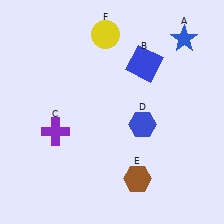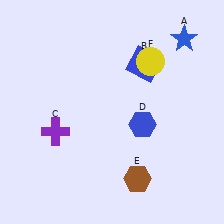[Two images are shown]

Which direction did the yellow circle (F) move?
The yellow circle (F) moved right.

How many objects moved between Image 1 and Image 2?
1 object moved between the two images.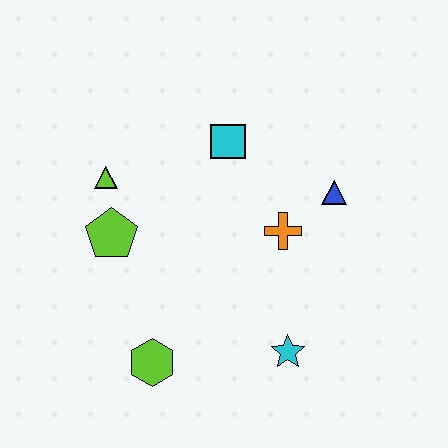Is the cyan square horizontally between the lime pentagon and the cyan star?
Yes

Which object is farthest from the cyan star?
The lime triangle is farthest from the cyan star.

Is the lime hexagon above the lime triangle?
No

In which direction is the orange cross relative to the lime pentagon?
The orange cross is to the right of the lime pentagon.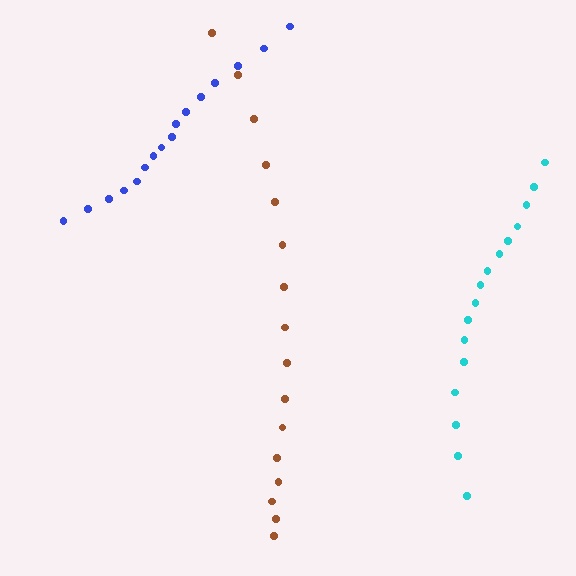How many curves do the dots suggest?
There are 3 distinct paths.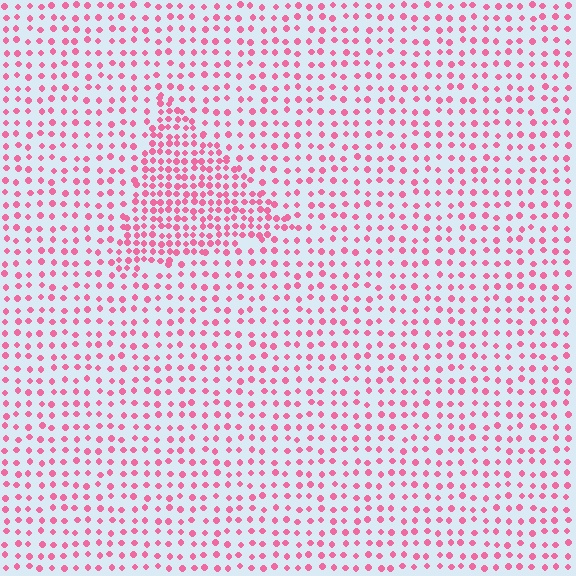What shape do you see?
I see a triangle.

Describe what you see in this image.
The image contains small pink elements arranged at two different densities. A triangle-shaped region is visible where the elements are more densely packed than the surrounding area.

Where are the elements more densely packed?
The elements are more densely packed inside the triangle boundary.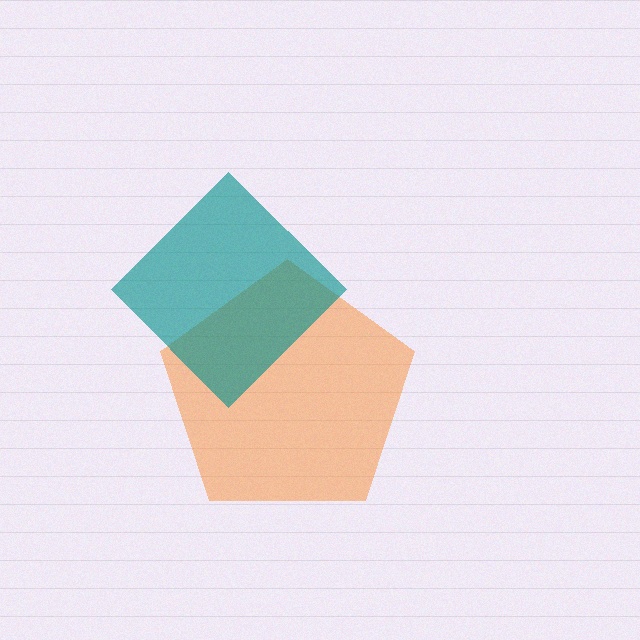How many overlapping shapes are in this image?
There are 2 overlapping shapes in the image.